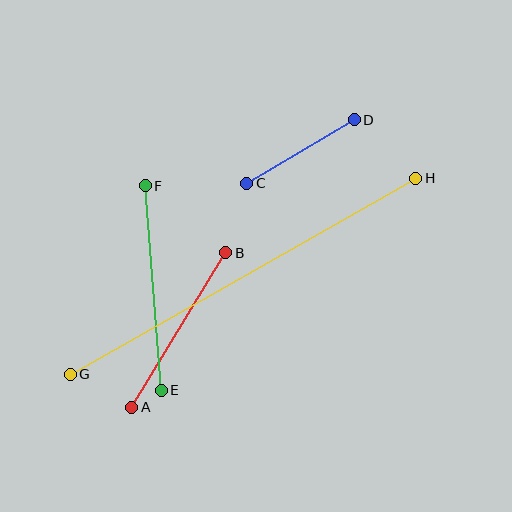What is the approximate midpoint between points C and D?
The midpoint is at approximately (301, 151) pixels.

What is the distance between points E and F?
The distance is approximately 205 pixels.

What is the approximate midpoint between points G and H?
The midpoint is at approximately (243, 276) pixels.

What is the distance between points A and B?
The distance is approximately 181 pixels.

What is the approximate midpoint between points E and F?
The midpoint is at approximately (153, 288) pixels.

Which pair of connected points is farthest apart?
Points G and H are farthest apart.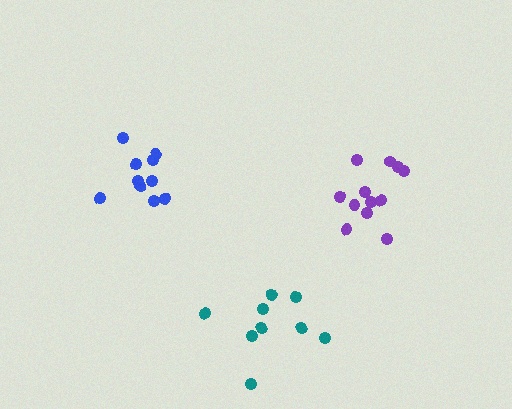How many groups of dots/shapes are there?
There are 3 groups.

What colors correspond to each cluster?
The clusters are colored: blue, teal, purple.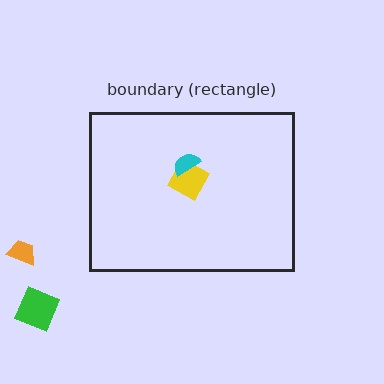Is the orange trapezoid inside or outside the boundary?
Outside.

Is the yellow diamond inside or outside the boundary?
Inside.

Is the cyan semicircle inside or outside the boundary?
Inside.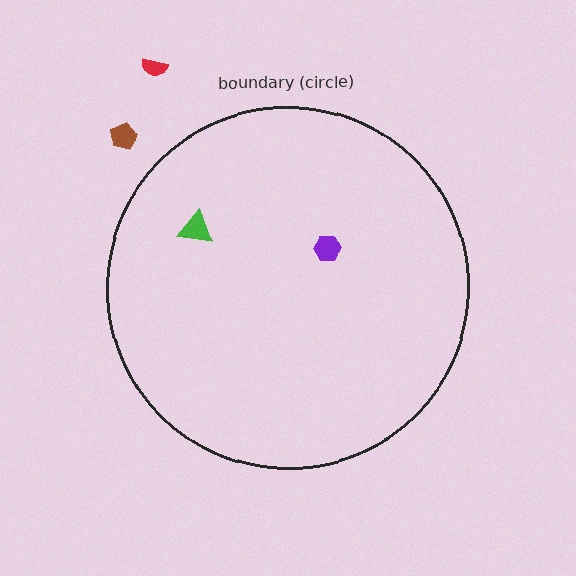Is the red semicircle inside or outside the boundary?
Outside.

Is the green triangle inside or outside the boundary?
Inside.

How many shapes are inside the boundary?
2 inside, 2 outside.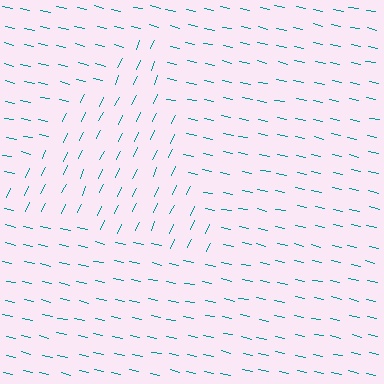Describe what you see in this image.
The image is filled with small teal line segments. A triangle region in the image has lines oriented differently from the surrounding lines, creating a visible texture boundary.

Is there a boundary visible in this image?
Yes, there is a texture boundary formed by a change in line orientation.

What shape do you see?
I see a triangle.